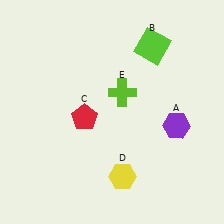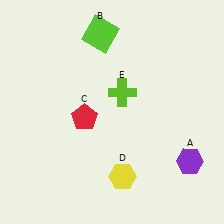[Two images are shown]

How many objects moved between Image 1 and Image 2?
2 objects moved between the two images.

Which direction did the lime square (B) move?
The lime square (B) moved left.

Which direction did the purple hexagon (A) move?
The purple hexagon (A) moved down.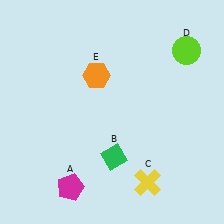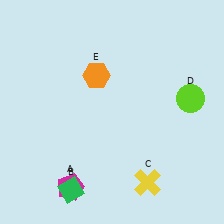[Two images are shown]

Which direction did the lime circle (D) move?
The lime circle (D) moved down.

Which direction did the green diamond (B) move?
The green diamond (B) moved left.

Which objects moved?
The objects that moved are: the green diamond (B), the lime circle (D).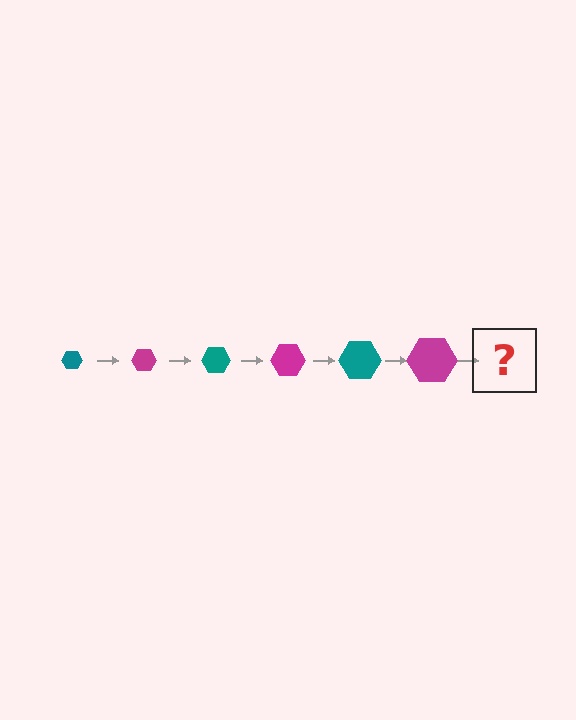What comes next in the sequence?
The next element should be a teal hexagon, larger than the previous one.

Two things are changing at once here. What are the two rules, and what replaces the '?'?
The two rules are that the hexagon grows larger each step and the color cycles through teal and magenta. The '?' should be a teal hexagon, larger than the previous one.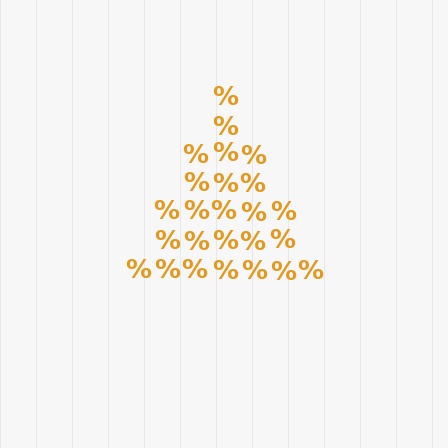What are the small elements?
The small elements are percent signs.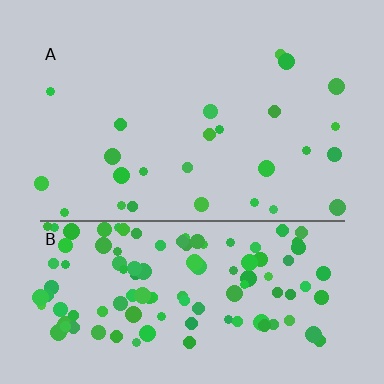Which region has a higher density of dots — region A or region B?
B (the bottom).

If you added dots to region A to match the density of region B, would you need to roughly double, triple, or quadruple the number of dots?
Approximately quadruple.